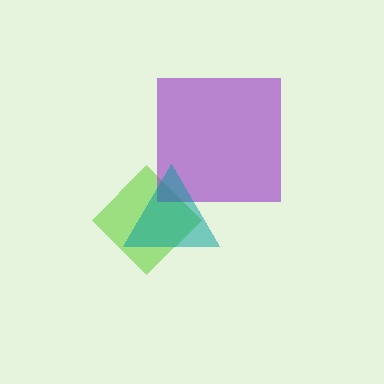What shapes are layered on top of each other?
The layered shapes are: a lime diamond, a purple square, a teal triangle.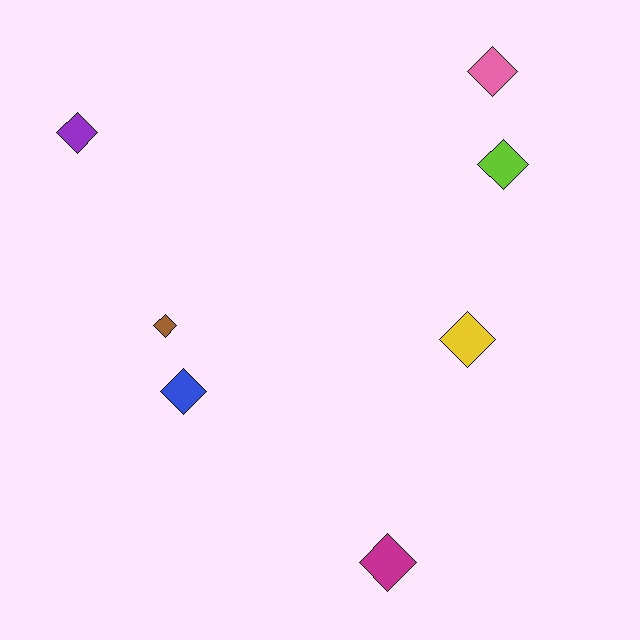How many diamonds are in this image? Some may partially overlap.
There are 7 diamonds.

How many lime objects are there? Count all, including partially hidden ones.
There is 1 lime object.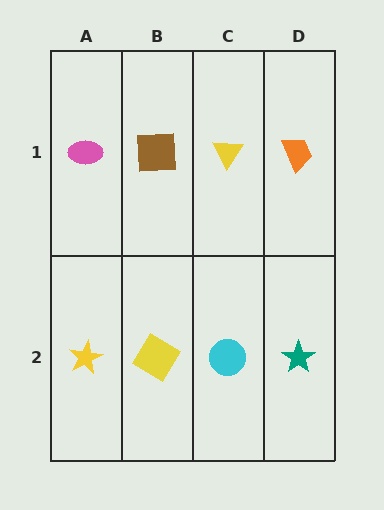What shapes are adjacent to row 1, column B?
A yellow diamond (row 2, column B), a pink ellipse (row 1, column A), a yellow triangle (row 1, column C).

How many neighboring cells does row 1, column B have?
3.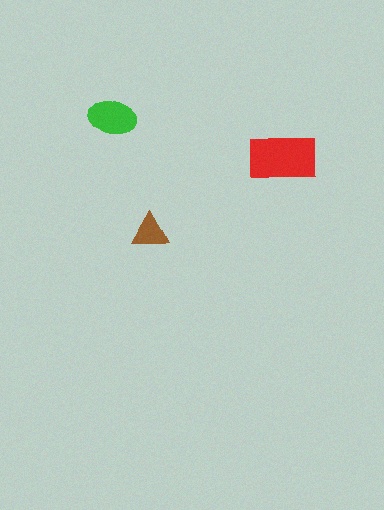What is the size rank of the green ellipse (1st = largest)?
2nd.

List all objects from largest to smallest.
The red rectangle, the green ellipse, the brown triangle.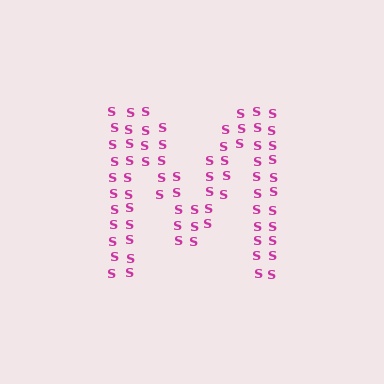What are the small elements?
The small elements are letter S's.